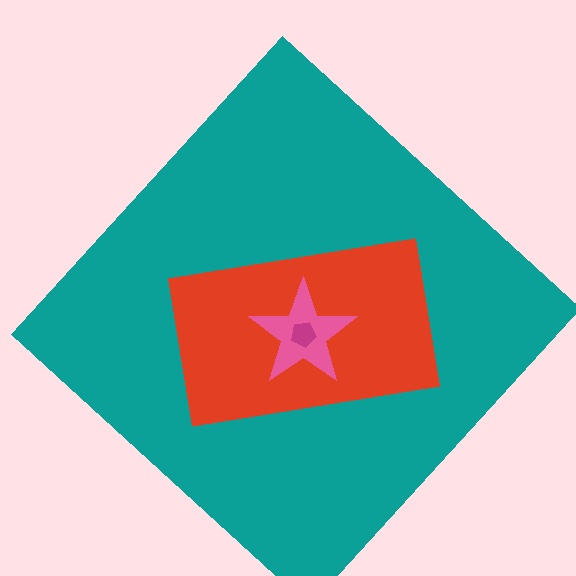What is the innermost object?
The magenta pentagon.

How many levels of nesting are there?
4.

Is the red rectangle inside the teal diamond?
Yes.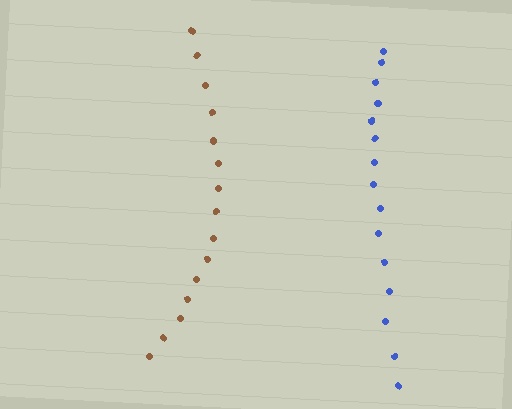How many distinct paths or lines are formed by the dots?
There are 2 distinct paths.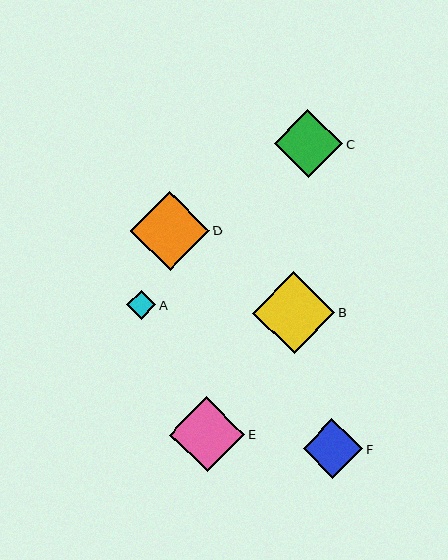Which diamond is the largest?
Diamond B is the largest with a size of approximately 83 pixels.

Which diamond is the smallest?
Diamond A is the smallest with a size of approximately 29 pixels.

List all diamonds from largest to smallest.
From largest to smallest: B, D, E, C, F, A.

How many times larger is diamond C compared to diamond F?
Diamond C is approximately 1.1 times the size of diamond F.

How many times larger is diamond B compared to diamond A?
Diamond B is approximately 2.9 times the size of diamond A.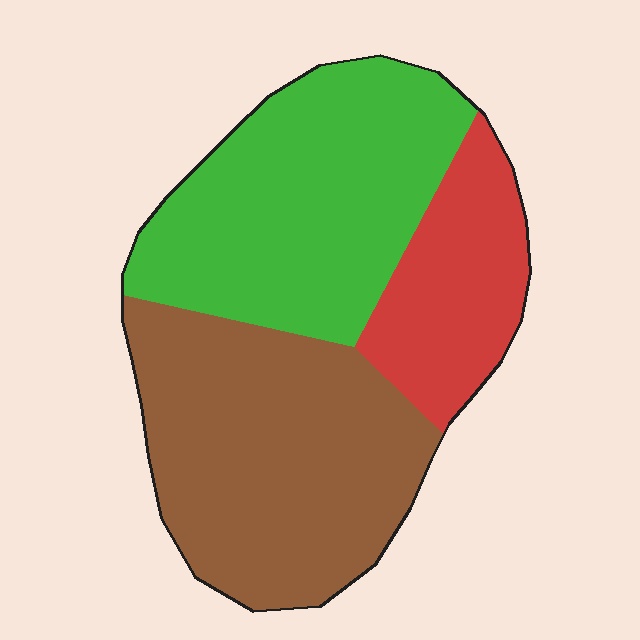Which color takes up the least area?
Red, at roughly 20%.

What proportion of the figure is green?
Green covers 39% of the figure.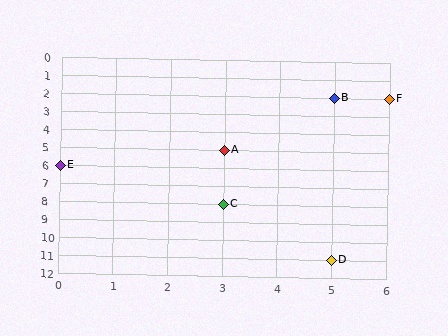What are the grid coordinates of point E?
Point E is at grid coordinates (0, 6).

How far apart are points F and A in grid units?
Points F and A are 3 columns and 3 rows apart (about 4.2 grid units diagonally).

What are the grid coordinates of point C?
Point C is at grid coordinates (3, 8).